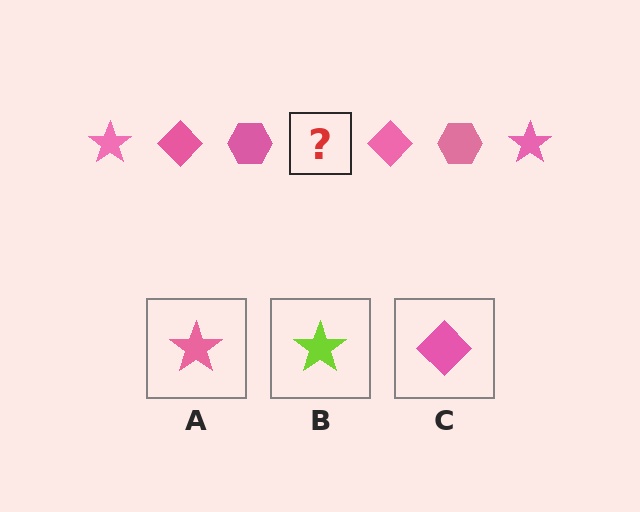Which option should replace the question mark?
Option A.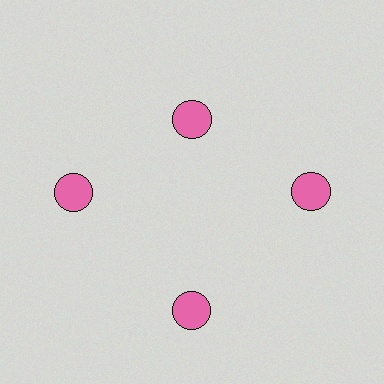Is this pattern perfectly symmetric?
No. The 4 pink circles are arranged in a ring, but one element near the 12 o'clock position is pulled inward toward the center, breaking the 4-fold rotational symmetry.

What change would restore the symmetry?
The symmetry would be restored by moving it outward, back onto the ring so that all 4 circles sit at equal angles and equal distance from the center.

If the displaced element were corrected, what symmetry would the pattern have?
It would have 4-fold rotational symmetry — the pattern would map onto itself every 90 degrees.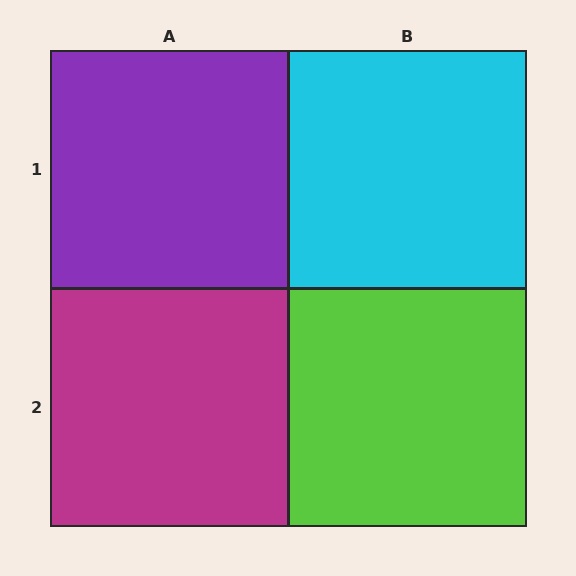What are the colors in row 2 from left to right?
Magenta, lime.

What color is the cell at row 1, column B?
Cyan.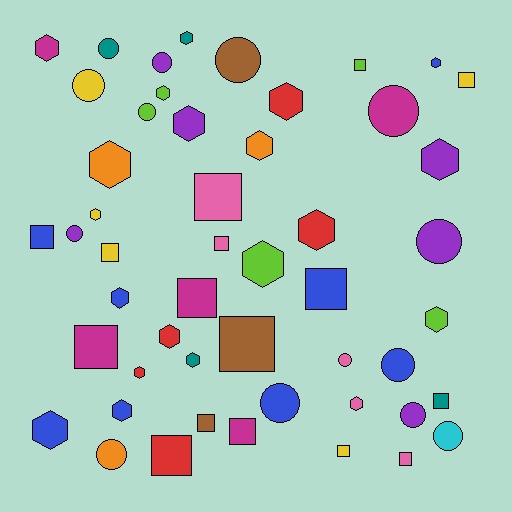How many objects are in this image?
There are 50 objects.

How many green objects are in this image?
There are no green objects.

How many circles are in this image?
There are 14 circles.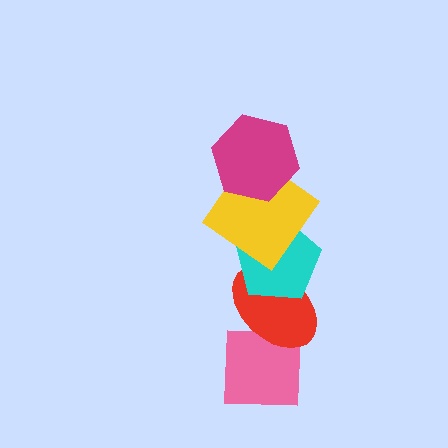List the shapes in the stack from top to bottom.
From top to bottom: the magenta hexagon, the yellow diamond, the cyan pentagon, the red ellipse, the pink square.